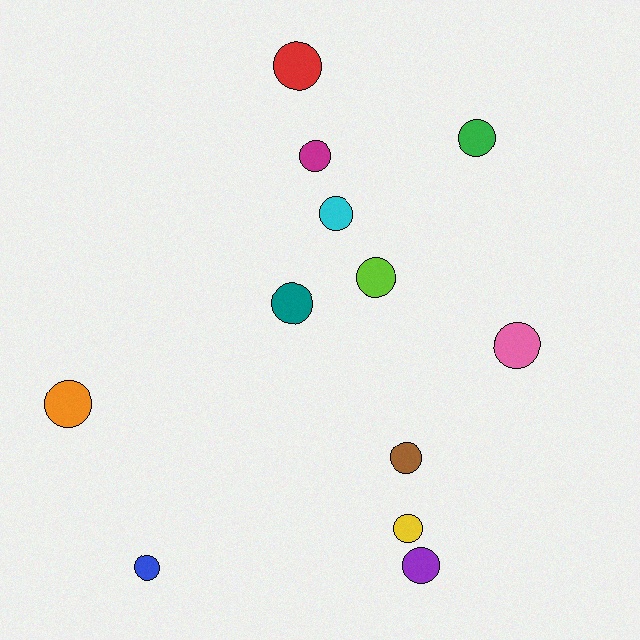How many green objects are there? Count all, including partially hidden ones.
There is 1 green object.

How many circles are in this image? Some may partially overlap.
There are 12 circles.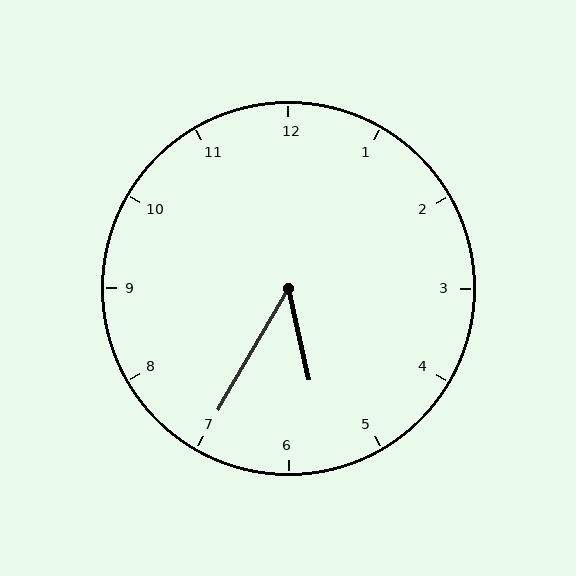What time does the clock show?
5:35.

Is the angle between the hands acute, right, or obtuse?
It is acute.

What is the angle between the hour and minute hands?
Approximately 42 degrees.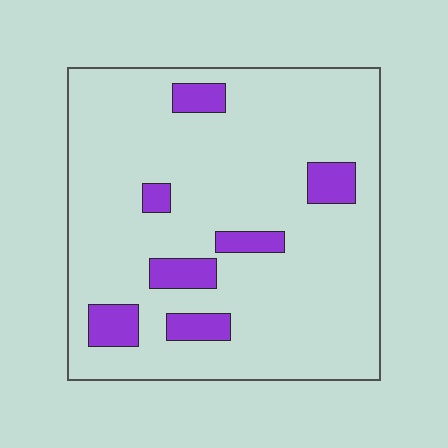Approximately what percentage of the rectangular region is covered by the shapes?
Approximately 10%.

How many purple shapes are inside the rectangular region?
7.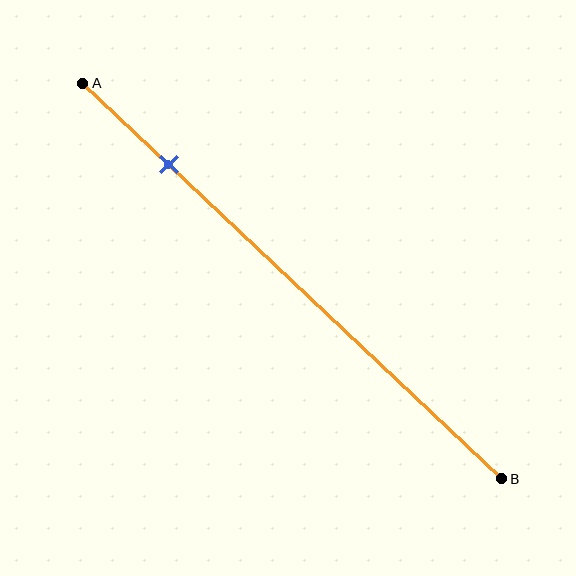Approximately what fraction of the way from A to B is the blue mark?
The blue mark is approximately 20% of the way from A to B.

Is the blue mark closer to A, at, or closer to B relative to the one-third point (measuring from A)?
The blue mark is closer to point A than the one-third point of segment AB.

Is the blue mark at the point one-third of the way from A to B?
No, the mark is at about 20% from A, not at the 33% one-third point.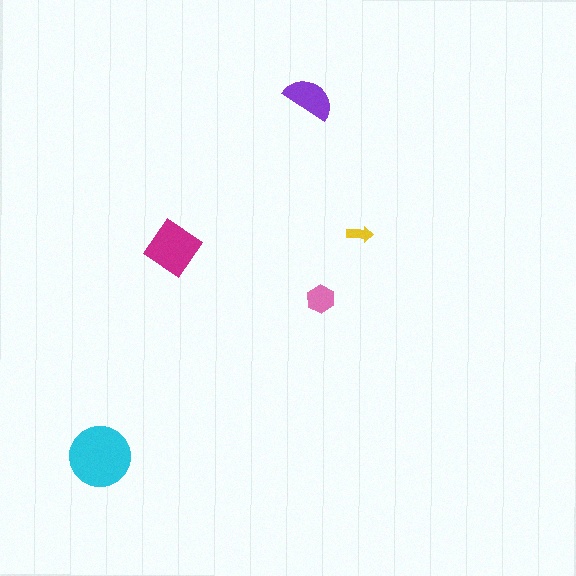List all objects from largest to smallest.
The cyan circle, the magenta diamond, the purple semicircle, the pink hexagon, the yellow arrow.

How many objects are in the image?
There are 5 objects in the image.